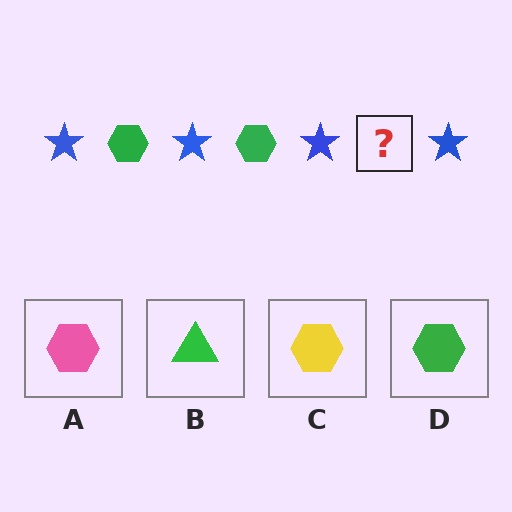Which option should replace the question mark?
Option D.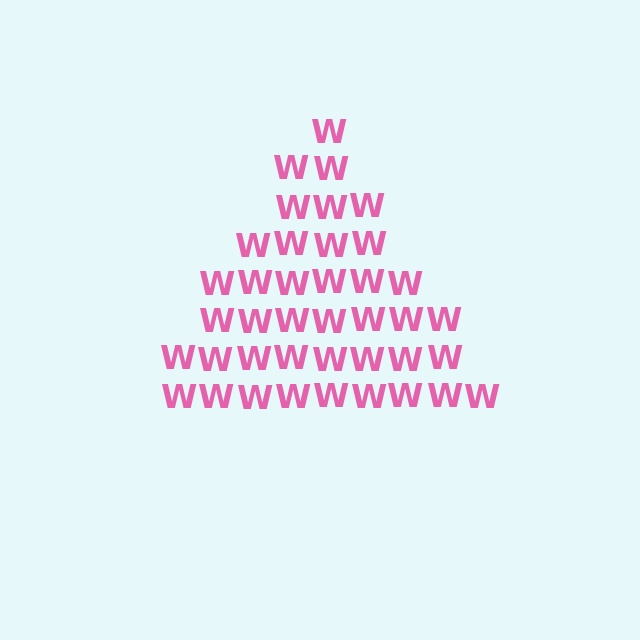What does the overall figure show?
The overall figure shows a triangle.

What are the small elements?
The small elements are letter W's.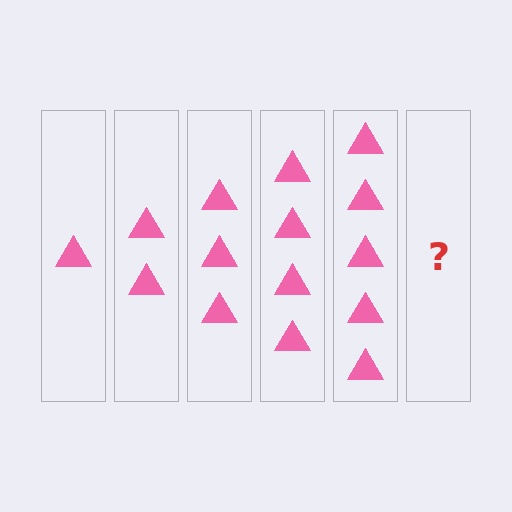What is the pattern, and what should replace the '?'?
The pattern is that each step adds one more triangle. The '?' should be 6 triangles.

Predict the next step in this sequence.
The next step is 6 triangles.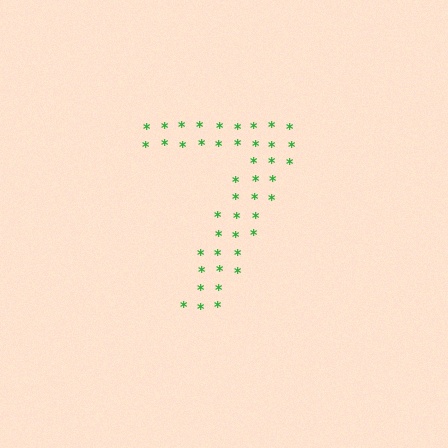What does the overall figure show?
The overall figure shows the digit 7.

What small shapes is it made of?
It is made of small asterisks.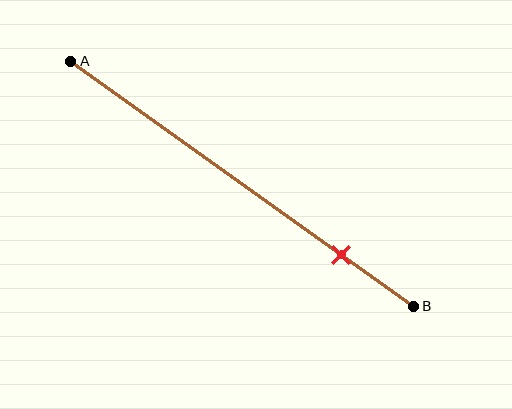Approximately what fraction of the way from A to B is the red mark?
The red mark is approximately 80% of the way from A to B.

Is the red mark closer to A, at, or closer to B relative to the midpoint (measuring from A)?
The red mark is closer to point B than the midpoint of segment AB.